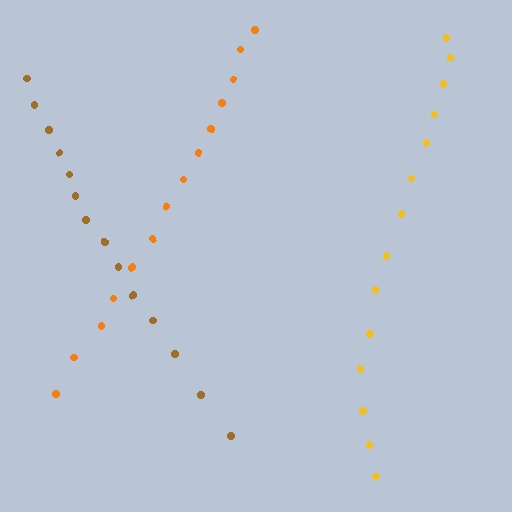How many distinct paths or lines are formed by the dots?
There are 3 distinct paths.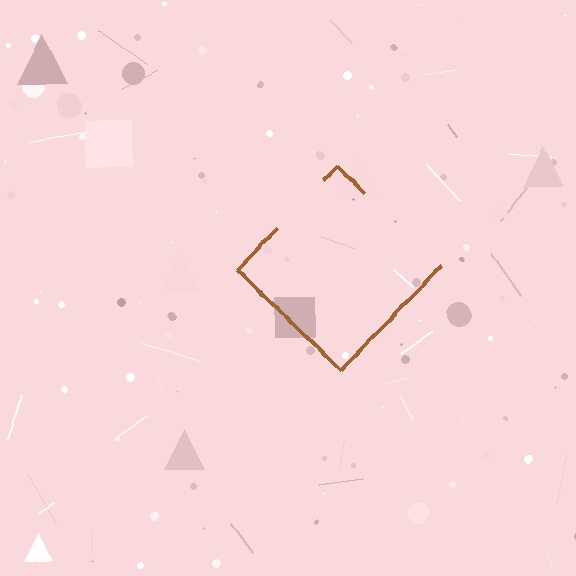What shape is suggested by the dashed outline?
The dashed outline suggests a diamond.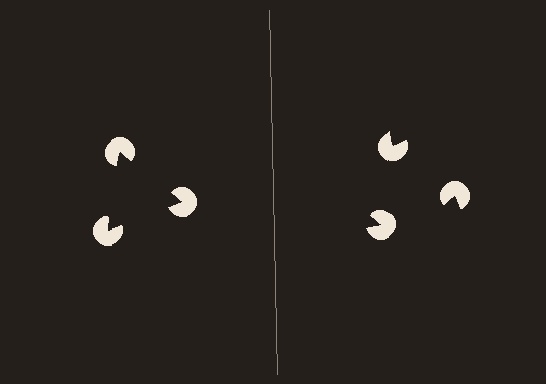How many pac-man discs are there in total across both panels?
6 — 3 on each side.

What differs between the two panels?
The pac-man discs are positioned identically on both sides; only the wedge orientations differ. On the left they align to a triangle; on the right they are misaligned.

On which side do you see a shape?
An illusory triangle appears on the left side. On the right side the wedge cuts are rotated, so no coherent shape forms.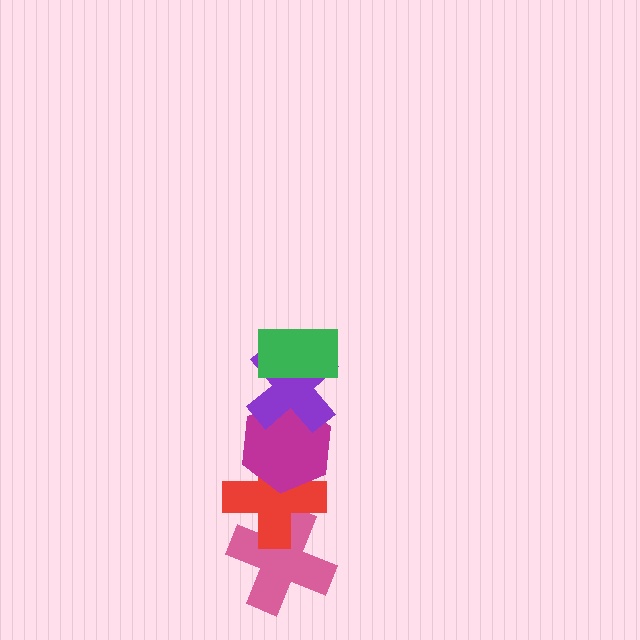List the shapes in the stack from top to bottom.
From top to bottom: the green rectangle, the purple cross, the magenta hexagon, the red cross, the pink cross.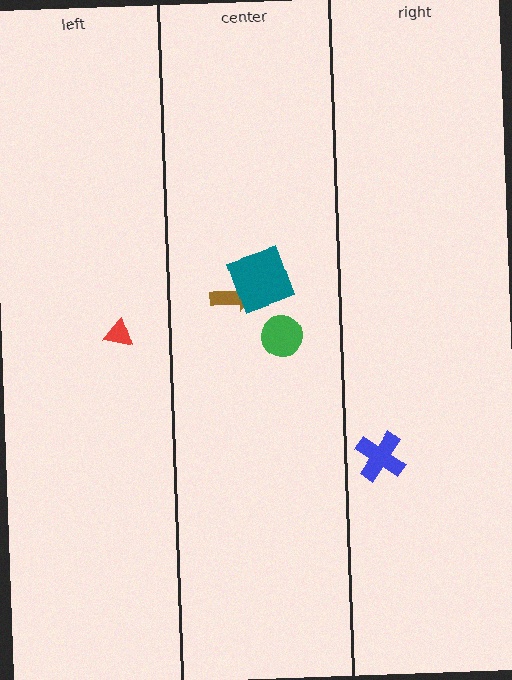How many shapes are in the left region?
1.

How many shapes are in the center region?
3.